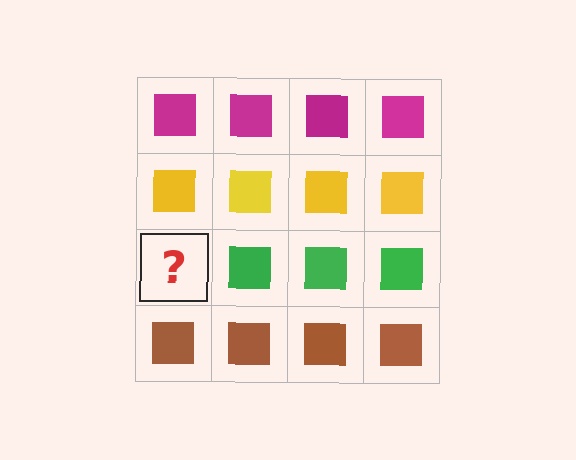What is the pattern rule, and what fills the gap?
The rule is that each row has a consistent color. The gap should be filled with a green square.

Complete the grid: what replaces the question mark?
The question mark should be replaced with a green square.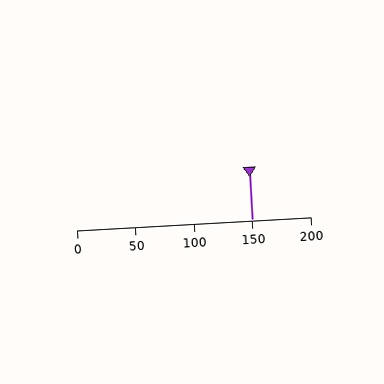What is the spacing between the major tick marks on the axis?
The major ticks are spaced 50 apart.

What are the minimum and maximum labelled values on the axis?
The axis runs from 0 to 200.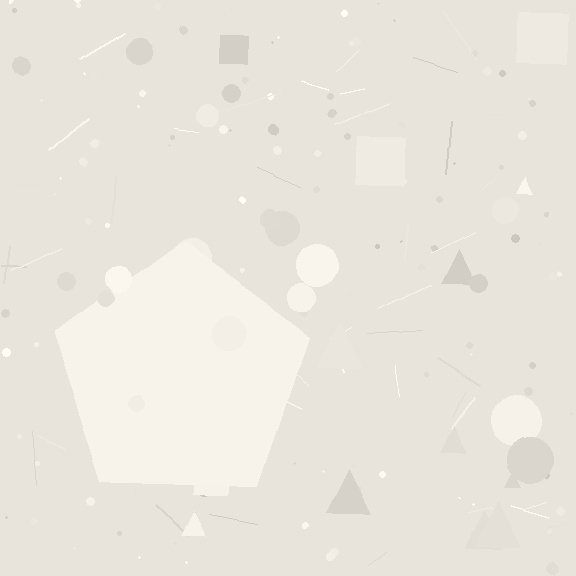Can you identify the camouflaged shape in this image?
The camouflaged shape is a pentagon.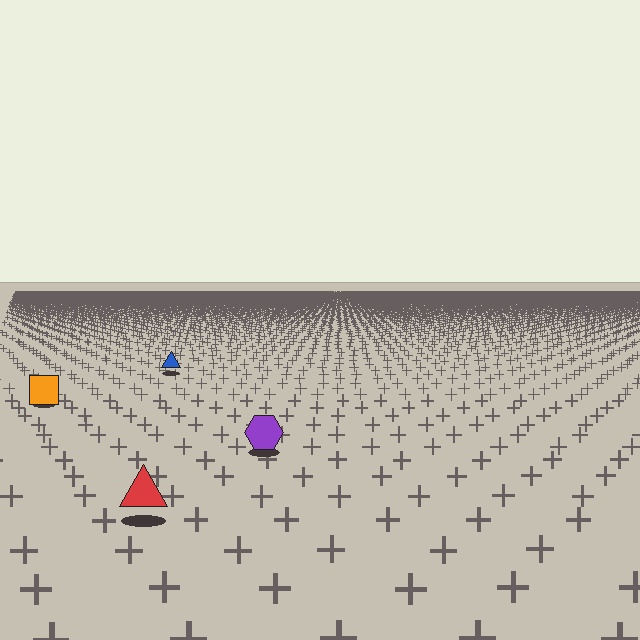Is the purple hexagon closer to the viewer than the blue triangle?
Yes. The purple hexagon is closer — you can tell from the texture gradient: the ground texture is coarser near it.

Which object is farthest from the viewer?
The blue triangle is farthest from the viewer. It appears smaller and the ground texture around it is denser.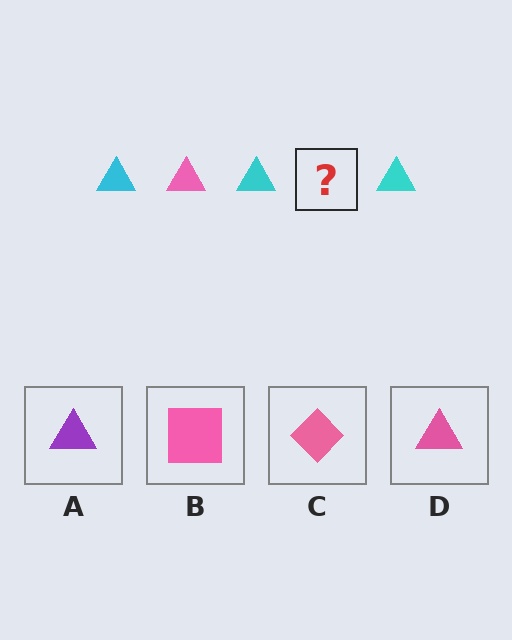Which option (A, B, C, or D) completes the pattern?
D.